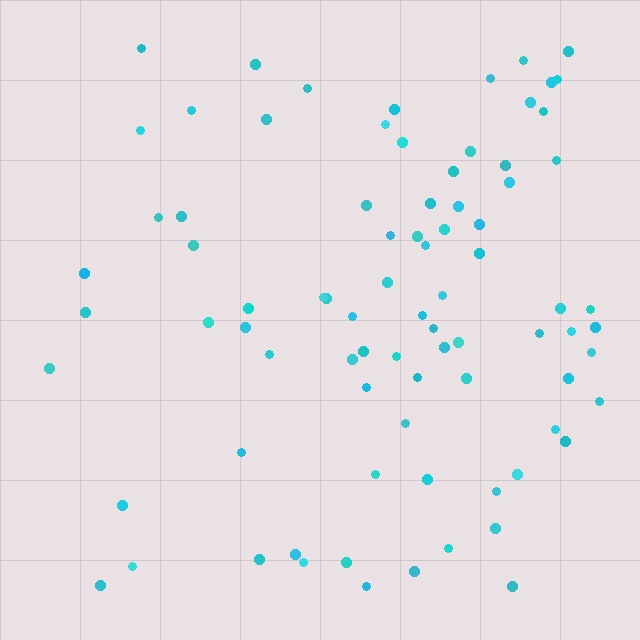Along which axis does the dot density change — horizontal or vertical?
Horizontal.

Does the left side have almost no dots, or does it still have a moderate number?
Still a moderate number, just noticeably fewer than the right.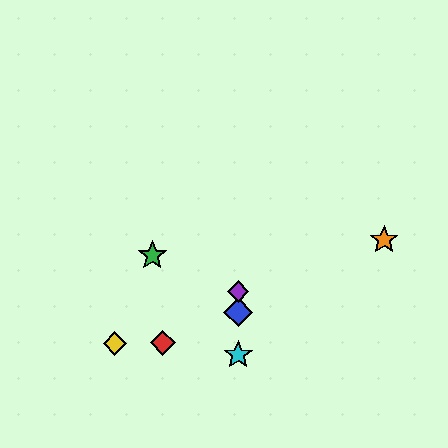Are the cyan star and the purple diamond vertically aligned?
Yes, both are at x≈238.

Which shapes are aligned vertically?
The blue diamond, the purple diamond, the cyan star are aligned vertically.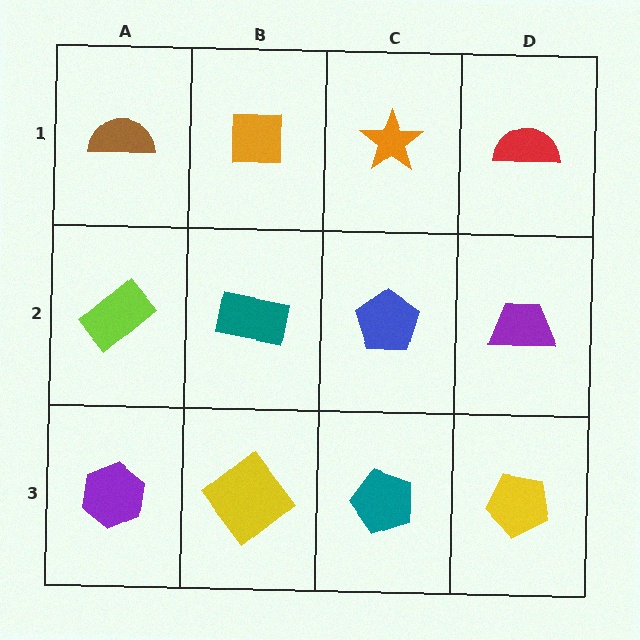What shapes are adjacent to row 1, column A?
A lime rectangle (row 2, column A), an orange square (row 1, column B).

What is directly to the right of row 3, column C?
A yellow pentagon.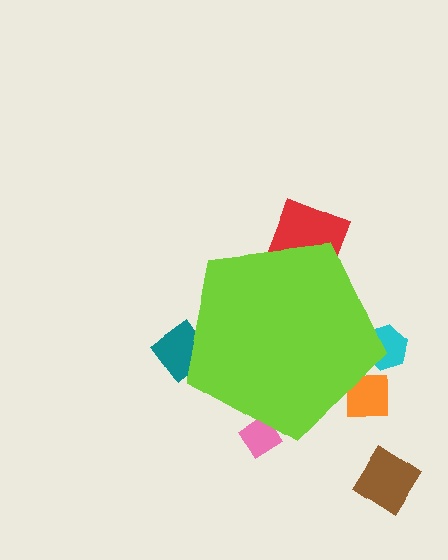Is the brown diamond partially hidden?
No, the brown diamond is fully visible.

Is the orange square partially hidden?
Yes, the orange square is partially hidden behind the lime pentagon.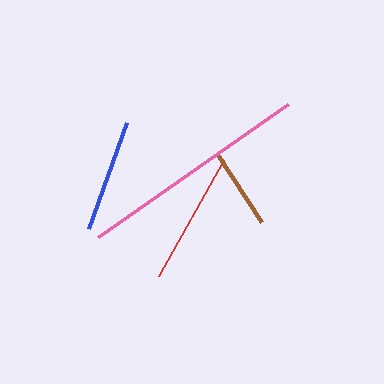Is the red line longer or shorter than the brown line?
The red line is longer than the brown line.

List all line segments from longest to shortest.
From longest to shortest: pink, red, blue, brown.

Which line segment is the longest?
The pink line is the longest at approximately 232 pixels.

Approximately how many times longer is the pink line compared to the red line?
The pink line is approximately 1.8 times the length of the red line.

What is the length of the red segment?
The red segment is approximately 132 pixels long.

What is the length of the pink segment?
The pink segment is approximately 232 pixels long.